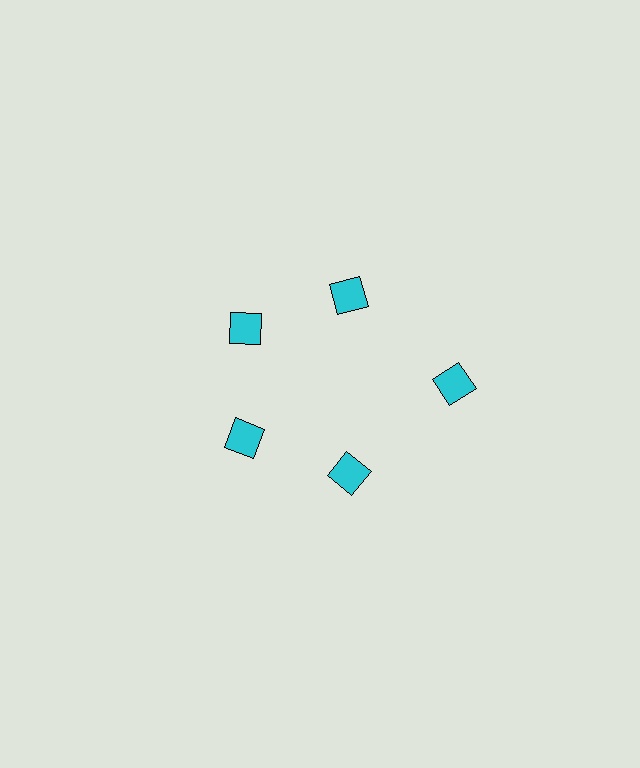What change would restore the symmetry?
The symmetry would be restored by moving it inward, back onto the ring so that all 5 diamonds sit at equal angles and equal distance from the center.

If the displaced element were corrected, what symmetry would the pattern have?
It would have 5-fold rotational symmetry — the pattern would map onto itself every 72 degrees.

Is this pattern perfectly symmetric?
No. The 5 cyan diamonds are arranged in a ring, but one element near the 3 o'clock position is pushed outward from the center, breaking the 5-fold rotational symmetry.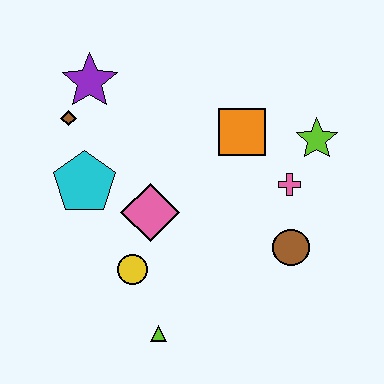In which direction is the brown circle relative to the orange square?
The brown circle is below the orange square.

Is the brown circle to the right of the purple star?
Yes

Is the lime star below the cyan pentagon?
No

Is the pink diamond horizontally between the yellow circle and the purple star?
No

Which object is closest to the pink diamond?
The yellow circle is closest to the pink diamond.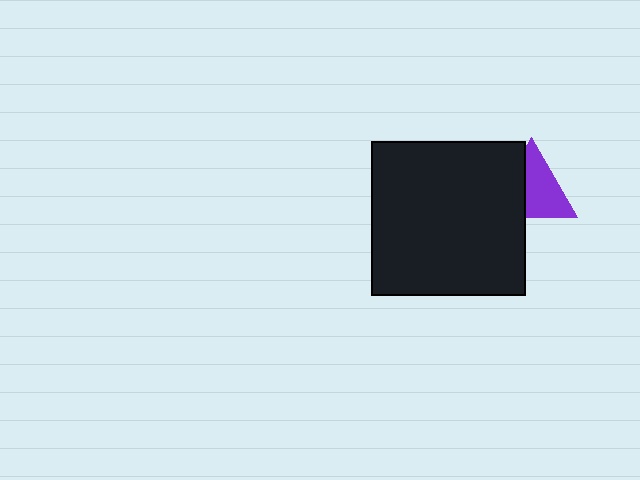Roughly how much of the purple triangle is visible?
About half of it is visible (roughly 62%).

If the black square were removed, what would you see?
You would see the complete purple triangle.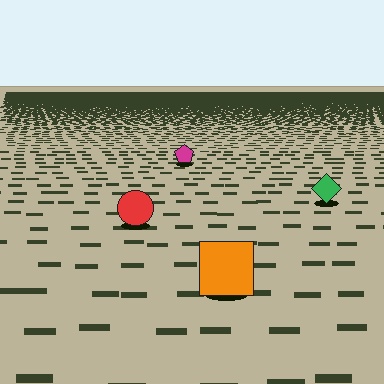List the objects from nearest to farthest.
From nearest to farthest: the orange square, the red circle, the green diamond, the magenta pentagon.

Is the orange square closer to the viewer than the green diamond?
Yes. The orange square is closer — you can tell from the texture gradient: the ground texture is coarser near it.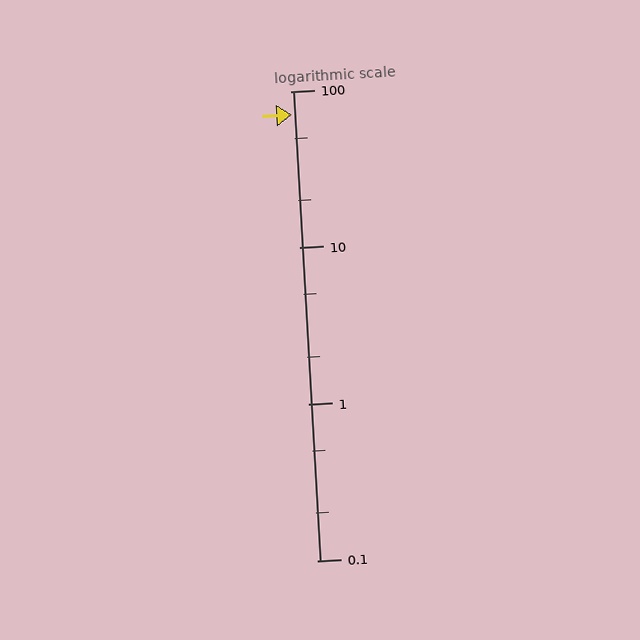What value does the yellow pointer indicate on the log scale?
The pointer indicates approximately 71.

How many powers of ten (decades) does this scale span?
The scale spans 3 decades, from 0.1 to 100.